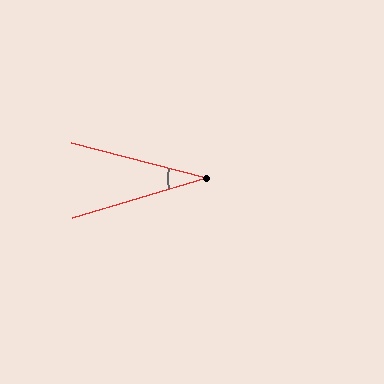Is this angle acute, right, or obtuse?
It is acute.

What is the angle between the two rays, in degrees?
Approximately 31 degrees.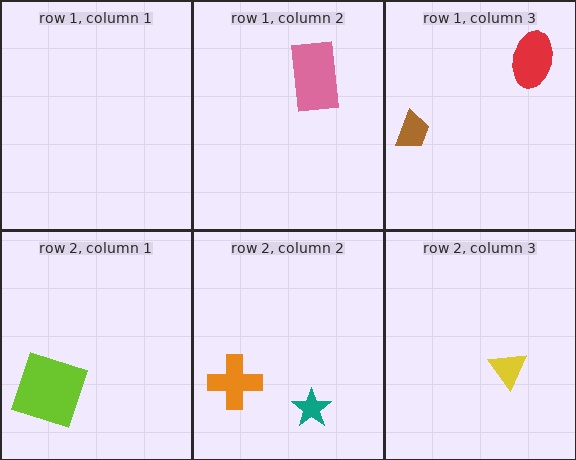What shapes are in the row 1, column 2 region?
The pink rectangle.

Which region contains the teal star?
The row 2, column 2 region.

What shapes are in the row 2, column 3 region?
The yellow triangle.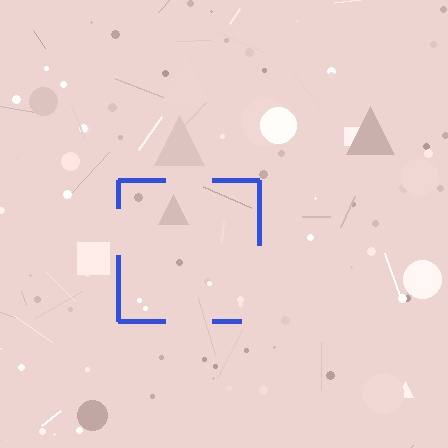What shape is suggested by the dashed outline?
The dashed outline suggests a square.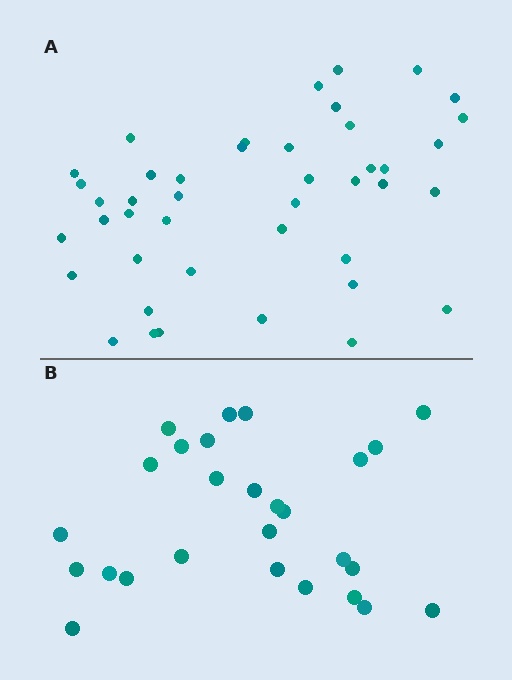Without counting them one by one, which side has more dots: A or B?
Region A (the top region) has more dots.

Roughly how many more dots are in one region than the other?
Region A has approximately 15 more dots than region B.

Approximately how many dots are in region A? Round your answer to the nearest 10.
About 40 dots. (The exact count is 43, which rounds to 40.)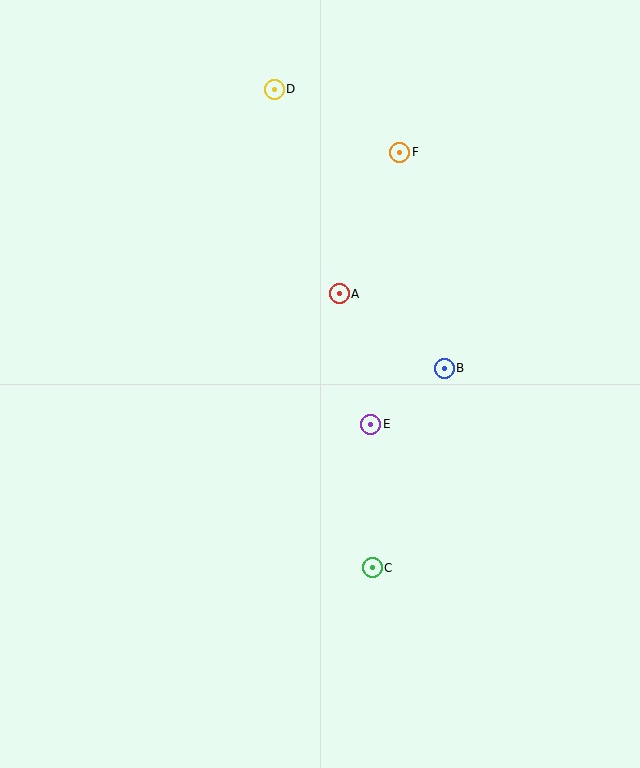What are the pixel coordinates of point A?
Point A is at (339, 294).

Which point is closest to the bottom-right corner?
Point C is closest to the bottom-right corner.